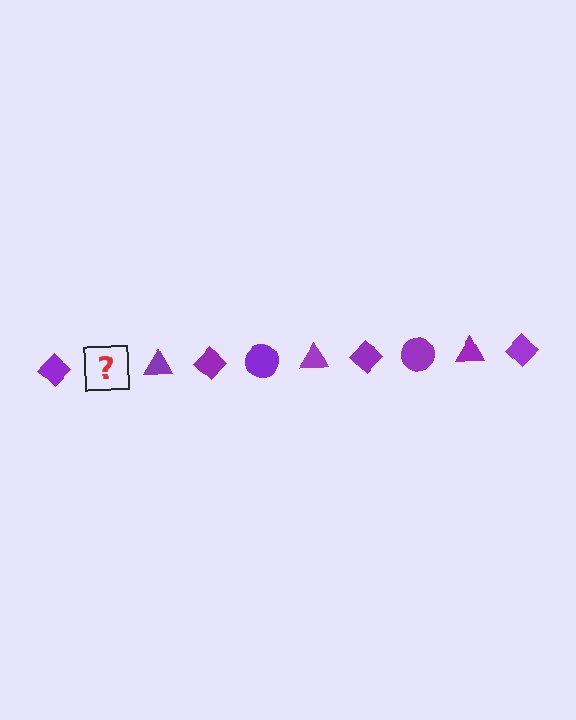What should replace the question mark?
The question mark should be replaced with a purple circle.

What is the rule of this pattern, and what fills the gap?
The rule is that the pattern cycles through diamond, circle, triangle shapes in purple. The gap should be filled with a purple circle.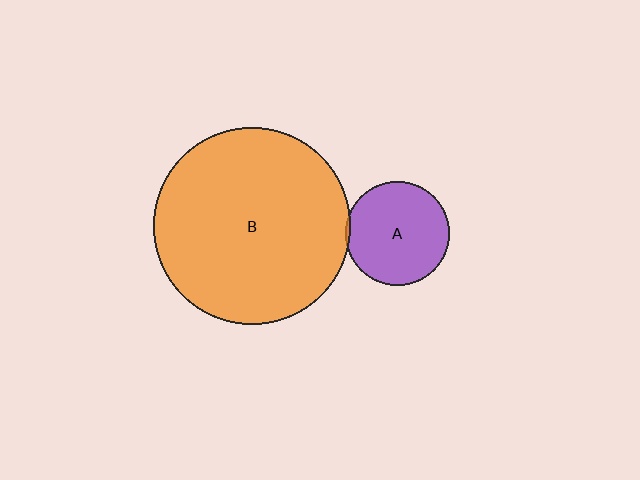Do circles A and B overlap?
Yes.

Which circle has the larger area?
Circle B (orange).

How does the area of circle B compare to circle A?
Approximately 3.6 times.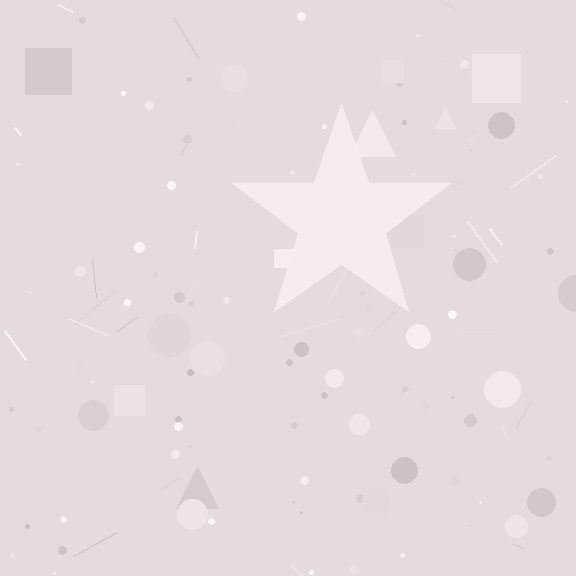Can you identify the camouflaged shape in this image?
The camouflaged shape is a star.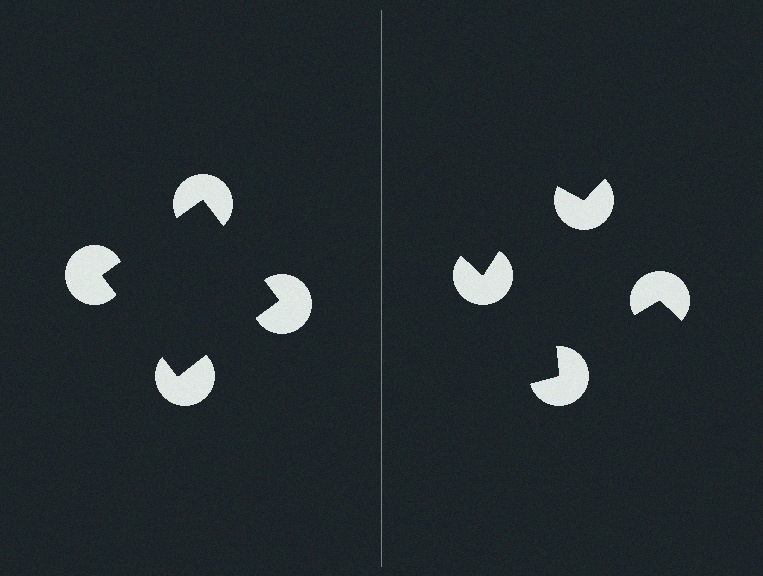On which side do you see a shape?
An illusory square appears on the left side. On the right side the wedge cuts are rotated, so no coherent shape forms.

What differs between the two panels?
The pac-man discs are positioned identically on both sides; only the wedge orientations differ. On the left they align to a square; on the right they are misaligned.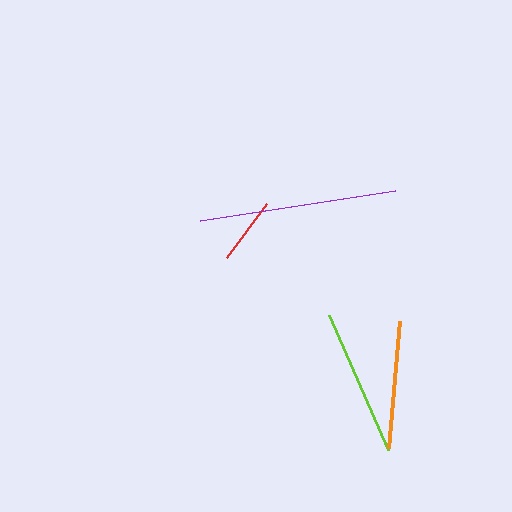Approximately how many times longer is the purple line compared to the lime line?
The purple line is approximately 1.3 times the length of the lime line.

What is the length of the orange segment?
The orange segment is approximately 128 pixels long.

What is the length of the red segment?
The red segment is approximately 67 pixels long.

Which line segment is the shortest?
The red line is the shortest at approximately 67 pixels.